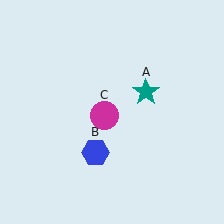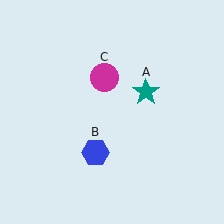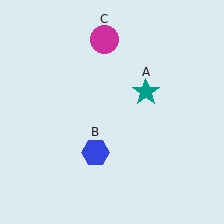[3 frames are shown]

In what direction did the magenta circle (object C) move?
The magenta circle (object C) moved up.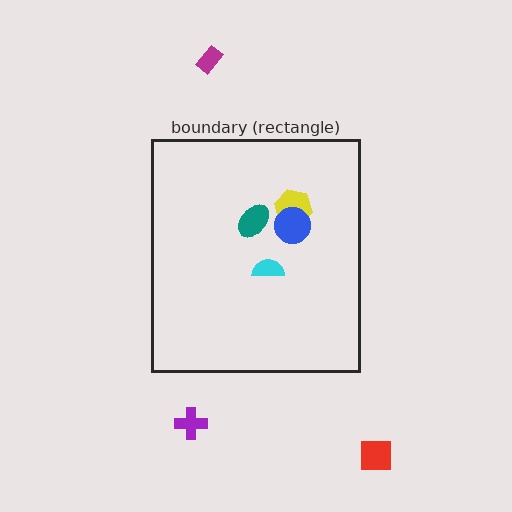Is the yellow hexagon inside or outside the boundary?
Inside.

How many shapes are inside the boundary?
4 inside, 3 outside.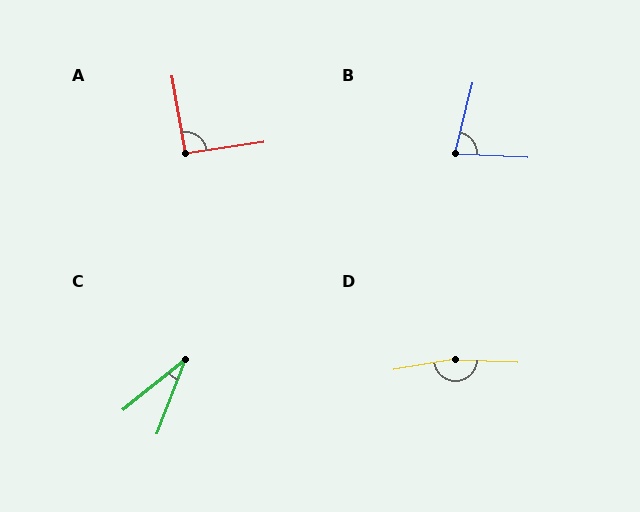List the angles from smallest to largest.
C (31°), B (79°), A (92°), D (169°).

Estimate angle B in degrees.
Approximately 79 degrees.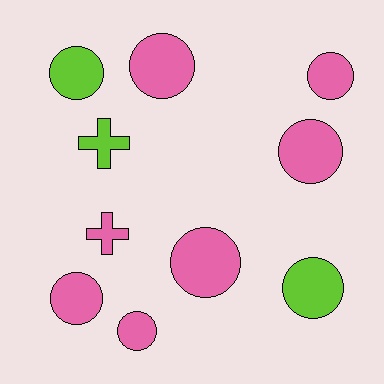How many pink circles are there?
There are 6 pink circles.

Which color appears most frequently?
Pink, with 7 objects.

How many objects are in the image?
There are 10 objects.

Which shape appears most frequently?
Circle, with 8 objects.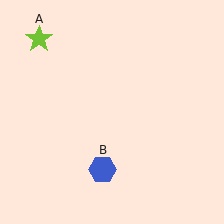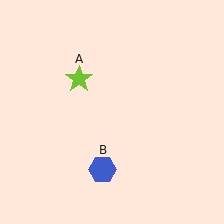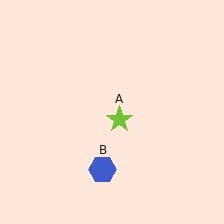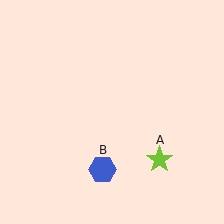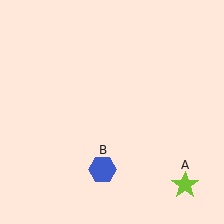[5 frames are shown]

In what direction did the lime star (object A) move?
The lime star (object A) moved down and to the right.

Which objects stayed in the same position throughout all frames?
Blue hexagon (object B) remained stationary.